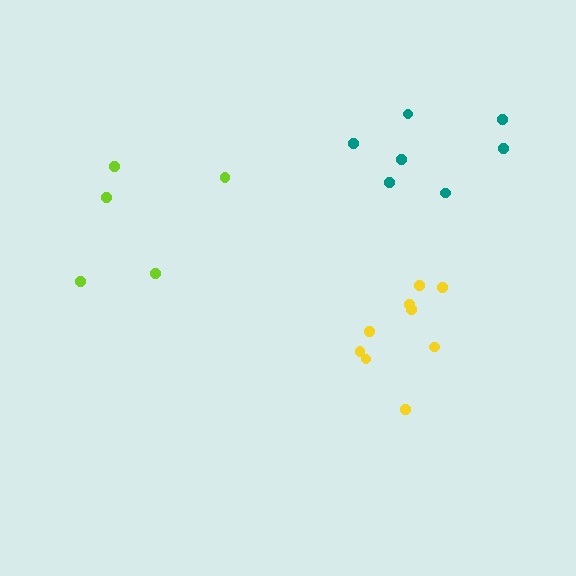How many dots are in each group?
Group 1: 7 dots, Group 2: 5 dots, Group 3: 9 dots (21 total).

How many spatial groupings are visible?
There are 3 spatial groupings.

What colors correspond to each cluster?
The clusters are colored: teal, lime, yellow.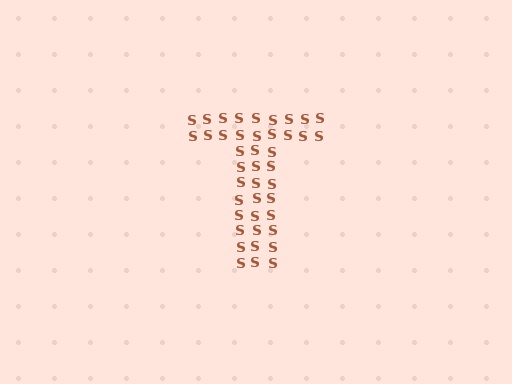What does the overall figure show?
The overall figure shows the letter T.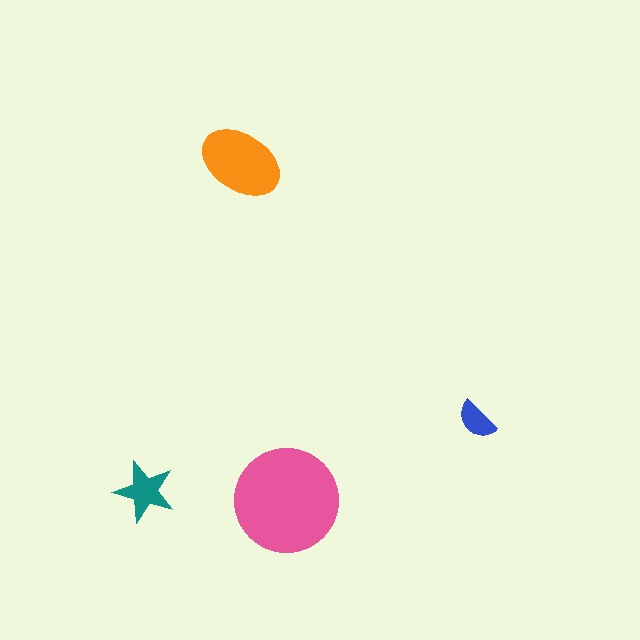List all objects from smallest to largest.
The blue semicircle, the teal star, the orange ellipse, the pink circle.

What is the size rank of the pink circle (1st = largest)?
1st.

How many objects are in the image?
There are 4 objects in the image.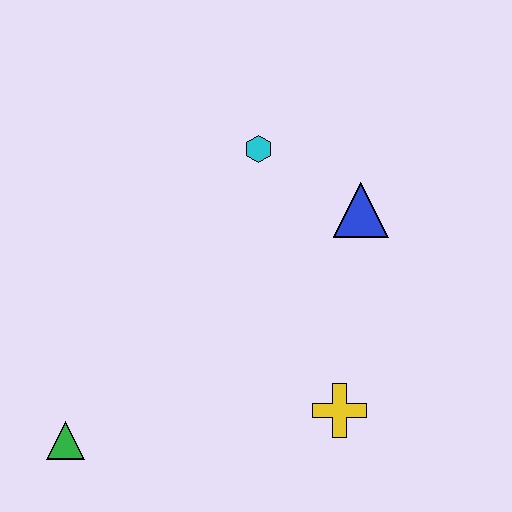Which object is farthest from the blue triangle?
The green triangle is farthest from the blue triangle.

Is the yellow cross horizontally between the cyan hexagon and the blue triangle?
Yes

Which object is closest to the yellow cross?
The blue triangle is closest to the yellow cross.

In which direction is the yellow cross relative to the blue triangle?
The yellow cross is below the blue triangle.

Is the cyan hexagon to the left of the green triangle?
No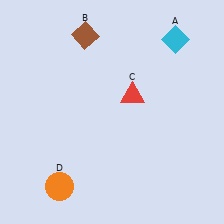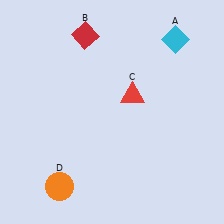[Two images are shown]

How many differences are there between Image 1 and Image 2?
There is 1 difference between the two images.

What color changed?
The diamond (B) changed from brown in Image 1 to red in Image 2.